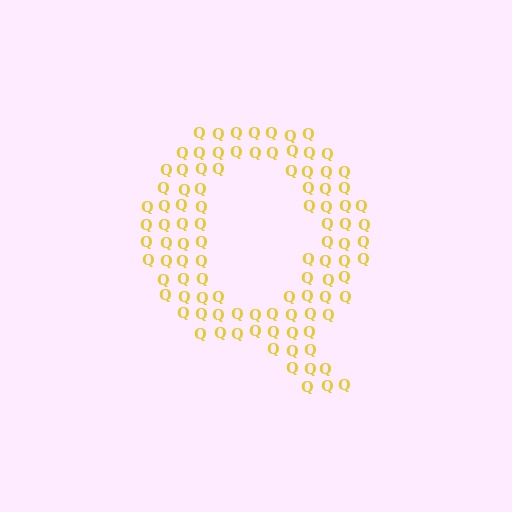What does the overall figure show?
The overall figure shows the letter Q.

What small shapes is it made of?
It is made of small letter Q's.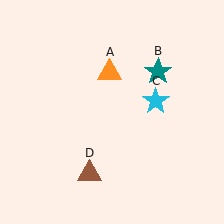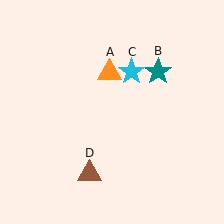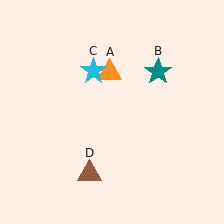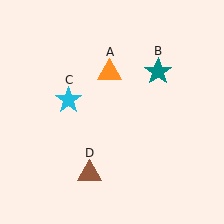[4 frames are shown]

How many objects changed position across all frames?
1 object changed position: cyan star (object C).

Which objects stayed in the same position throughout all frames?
Orange triangle (object A) and teal star (object B) and brown triangle (object D) remained stationary.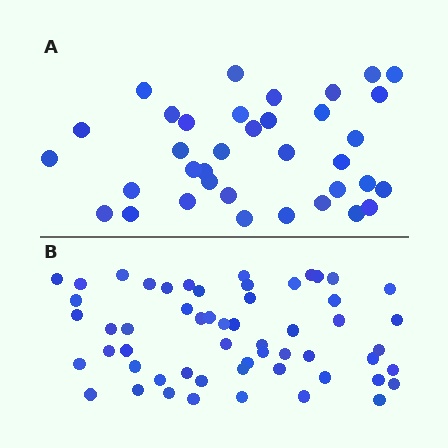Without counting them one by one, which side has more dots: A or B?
Region B (the bottom region) has more dots.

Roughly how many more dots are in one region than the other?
Region B has approximately 20 more dots than region A.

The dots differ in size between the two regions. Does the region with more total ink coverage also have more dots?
No. Region A has more total ink coverage because its dots are larger, but region B actually contains more individual dots. Total area can be misleading — the number of items is what matters here.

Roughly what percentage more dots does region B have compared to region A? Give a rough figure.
About 55% more.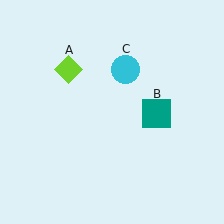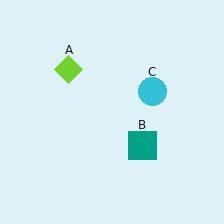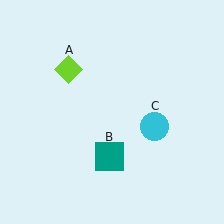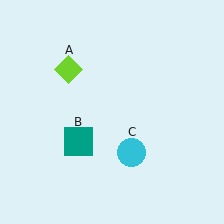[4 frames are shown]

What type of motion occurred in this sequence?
The teal square (object B), cyan circle (object C) rotated clockwise around the center of the scene.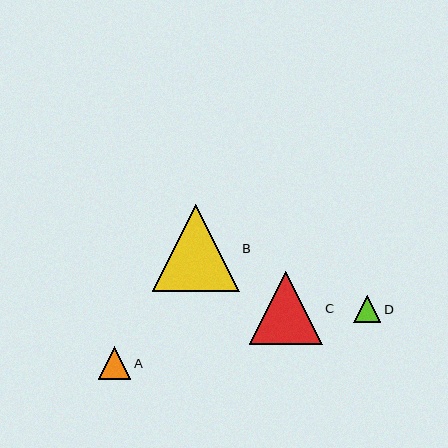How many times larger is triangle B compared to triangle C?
Triangle B is approximately 1.2 times the size of triangle C.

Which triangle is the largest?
Triangle B is the largest with a size of approximately 87 pixels.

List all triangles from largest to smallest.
From largest to smallest: B, C, A, D.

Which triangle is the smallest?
Triangle D is the smallest with a size of approximately 27 pixels.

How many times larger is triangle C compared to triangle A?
Triangle C is approximately 2.3 times the size of triangle A.